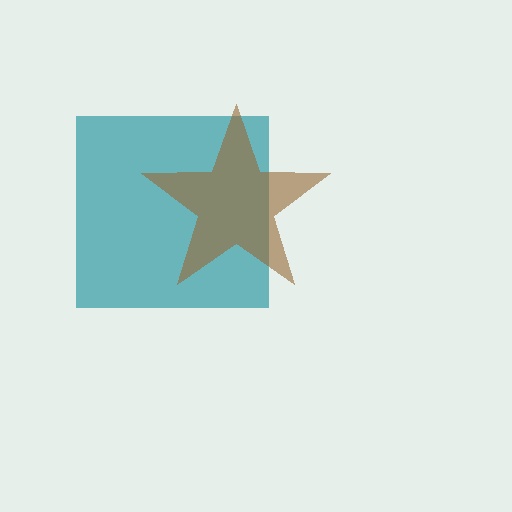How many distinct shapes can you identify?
There are 2 distinct shapes: a teal square, a brown star.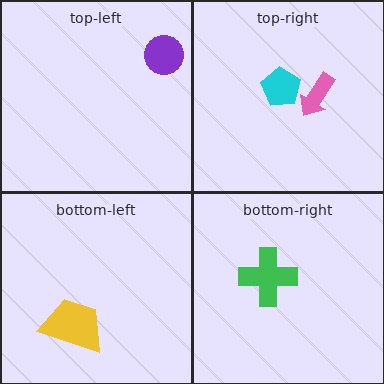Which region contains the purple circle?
The top-left region.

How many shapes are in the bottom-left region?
1.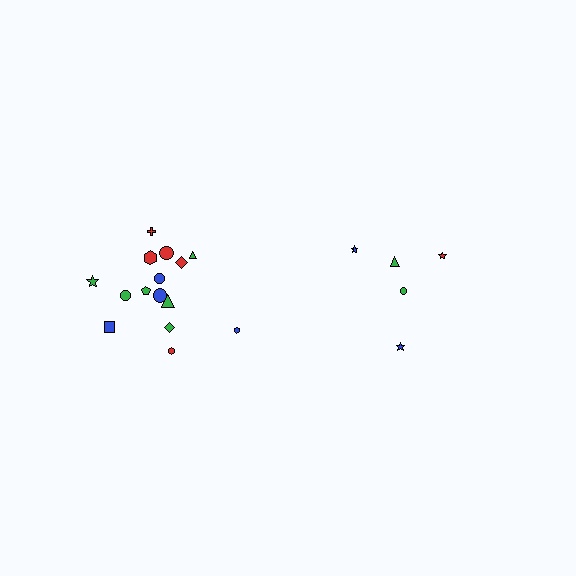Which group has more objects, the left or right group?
The left group.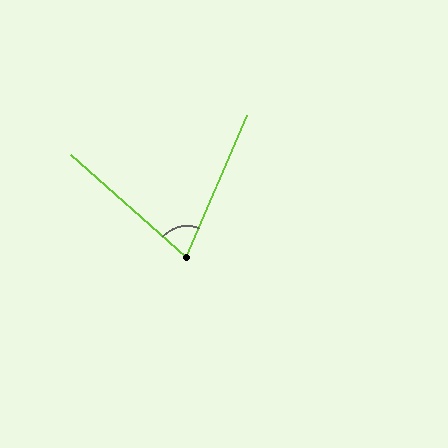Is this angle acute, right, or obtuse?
It is acute.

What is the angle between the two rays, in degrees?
Approximately 72 degrees.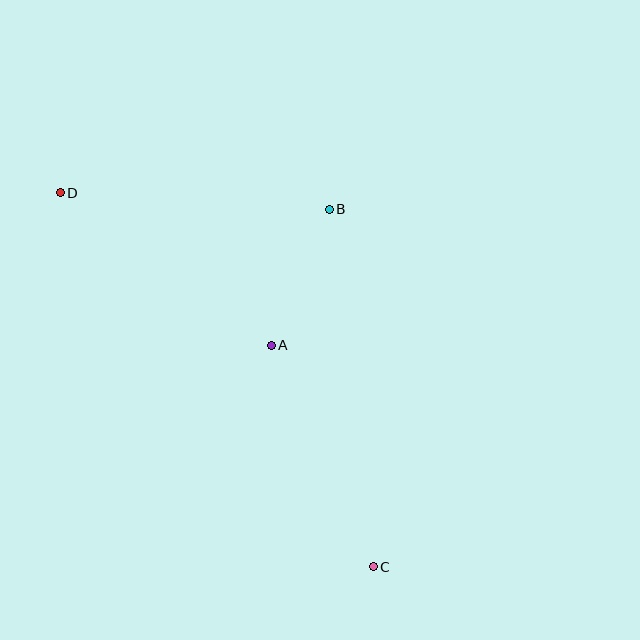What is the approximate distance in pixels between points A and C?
The distance between A and C is approximately 244 pixels.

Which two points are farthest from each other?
Points C and D are farthest from each other.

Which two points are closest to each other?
Points A and B are closest to each other.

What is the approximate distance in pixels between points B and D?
The distance between B and D is approximately 270 pixels.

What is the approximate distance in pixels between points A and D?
The distance between A and D is approximately 260 pixels.